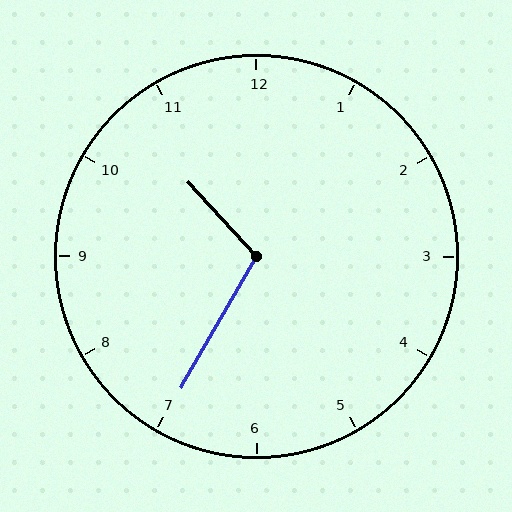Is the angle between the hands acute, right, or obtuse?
It is obtuse.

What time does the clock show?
10:35.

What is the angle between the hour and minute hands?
Approximately 108 degrees.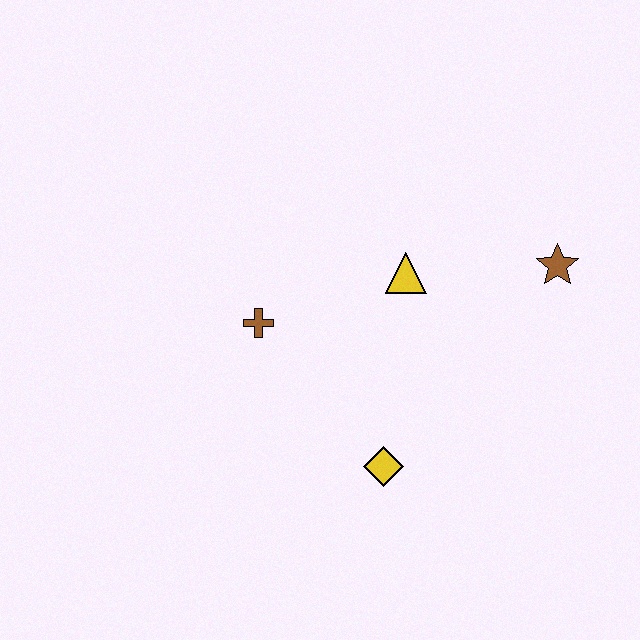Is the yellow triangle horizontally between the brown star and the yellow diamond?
Yes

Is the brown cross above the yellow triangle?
No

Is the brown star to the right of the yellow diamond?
Yes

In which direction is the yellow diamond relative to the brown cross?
The yellow diamond is below the brown cross.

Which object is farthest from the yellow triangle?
The yellow diamond is farthest from the yellow triangle.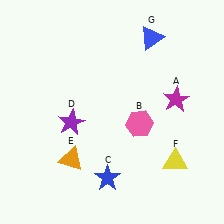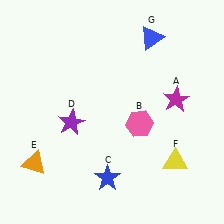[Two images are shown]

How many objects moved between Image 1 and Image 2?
1 object moved between the two images.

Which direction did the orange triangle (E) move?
The orange triangle (E) moved left.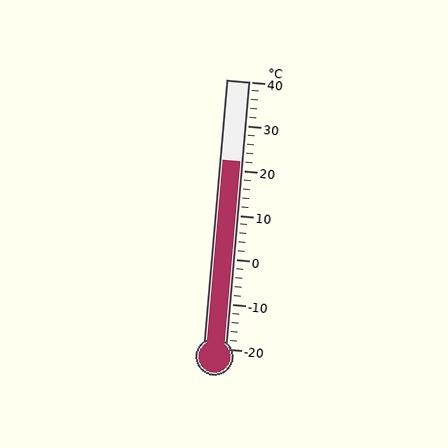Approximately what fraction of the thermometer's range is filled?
The thermometer is filled to approximately 70% of its range.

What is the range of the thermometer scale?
The thermometer scale ranges from -20°C to 40°C.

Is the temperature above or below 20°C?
The temperature is above 20°C.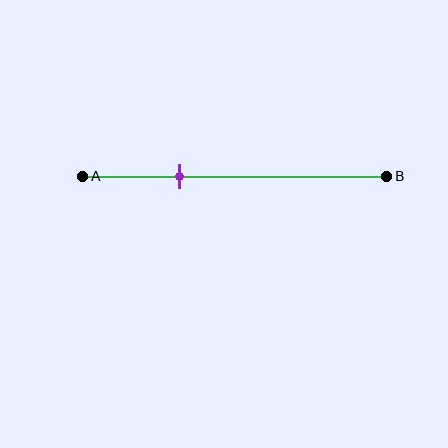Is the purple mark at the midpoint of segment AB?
No, the mark is at about 30% from A, not at the 50% midpoint.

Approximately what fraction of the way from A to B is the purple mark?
The purple mark is approximately 30% of the way from A to B.